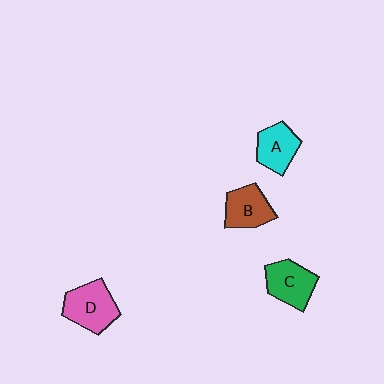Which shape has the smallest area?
Shape A (cyan).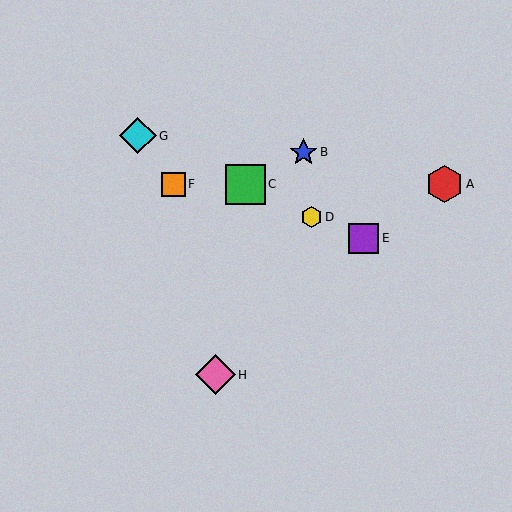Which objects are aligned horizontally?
Objects A, C, F are aligned horizontally.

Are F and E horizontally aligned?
No, F is at y≈184 and E is at y≈238.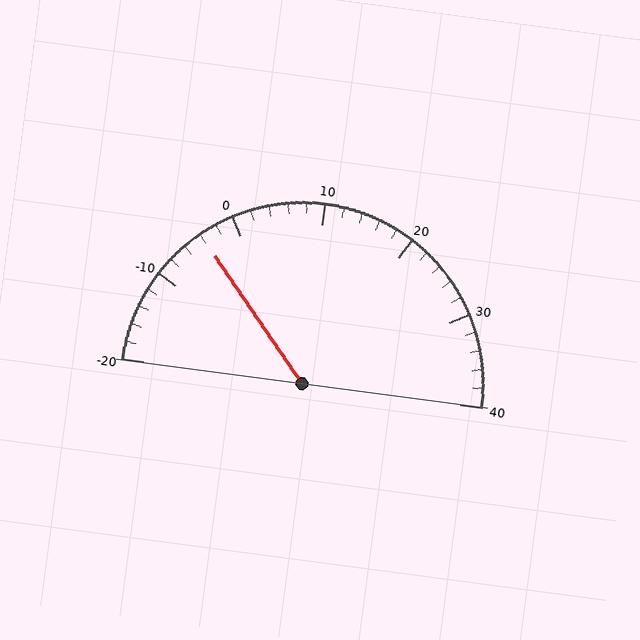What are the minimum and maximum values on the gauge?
The gauge ranges from -20 to 40.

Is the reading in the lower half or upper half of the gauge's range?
The reading is in the lower half of the range (-20 to 40).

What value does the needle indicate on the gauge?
The needle indicates approximately -4.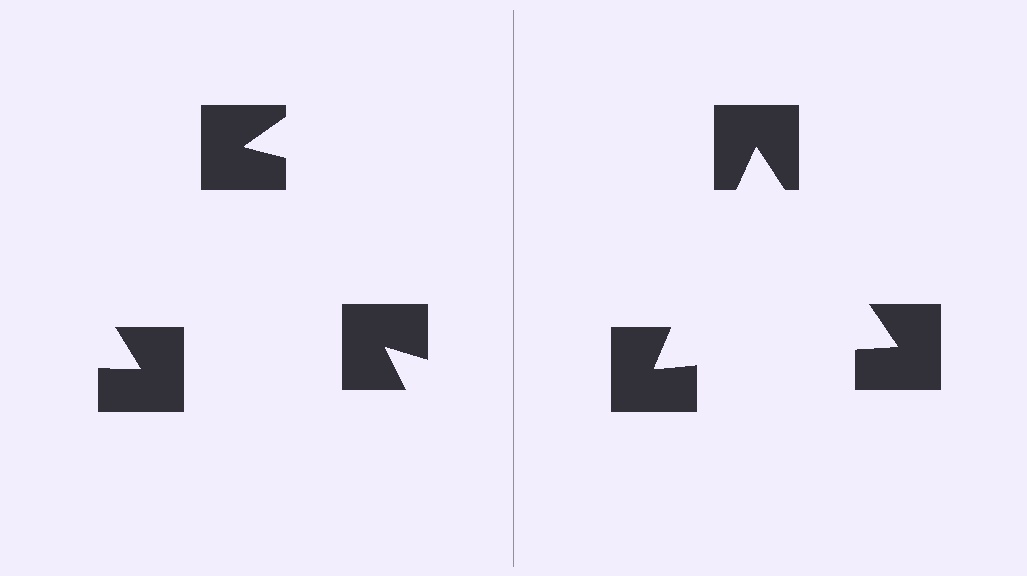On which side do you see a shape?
An illusory triangle appears on the right side. On the left side the wedge cuts are rotated, so no coherent shape forms.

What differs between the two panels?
The notched squares are positioned identically on both sides; only the wedge orientations differ. On the right they align to a triangle; on the left they are misaligned.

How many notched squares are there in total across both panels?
6 — 3 on each side.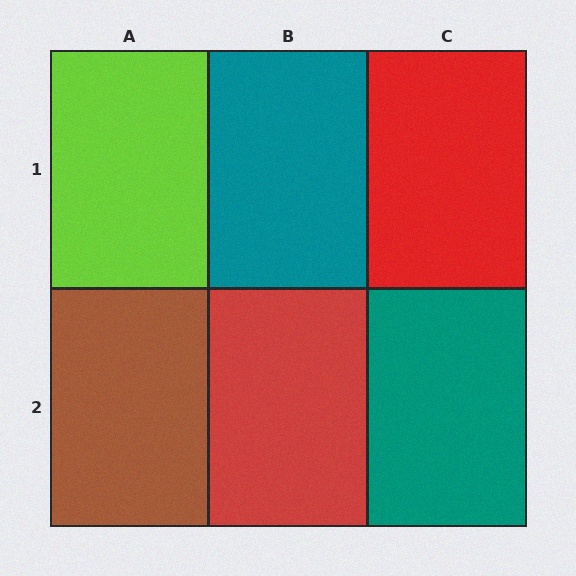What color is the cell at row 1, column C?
Red.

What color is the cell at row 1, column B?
Teal.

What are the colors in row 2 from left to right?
Brown, red, teal.